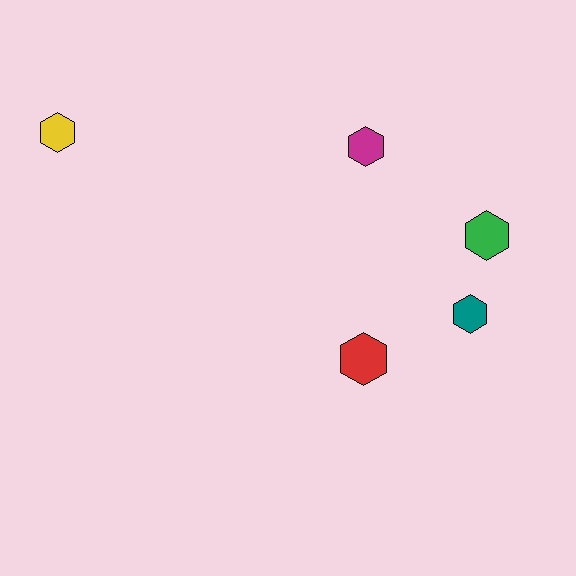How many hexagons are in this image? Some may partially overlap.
There are 5 hexagons.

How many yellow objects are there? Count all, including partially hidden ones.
There is 1 yellow object.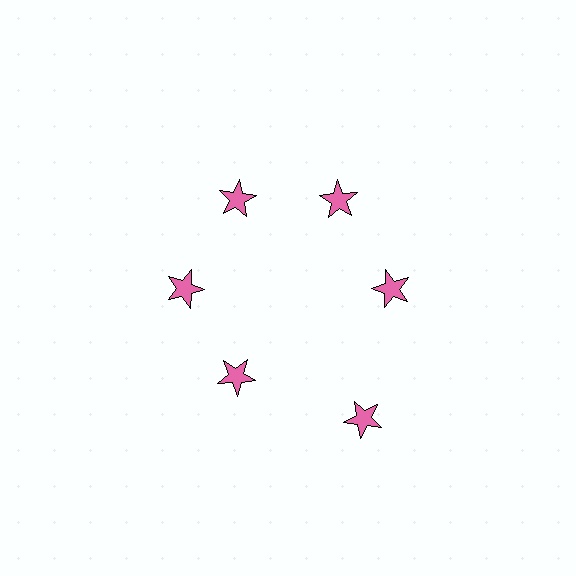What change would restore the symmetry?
The symmetry would be restored by moving it inward, back onto the ring so that all 6 stars sit at equal angles and equal distance from the center.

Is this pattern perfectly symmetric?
No. The 6 pink stars are arranged in a ring, but one element near the 5 o'clock position is pushed outward from the center, breaking the 6-fold rotational symmetry.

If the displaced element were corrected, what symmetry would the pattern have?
It would have 6-fold rotational symmetry — the pattern would map onto itself every 60 degrees.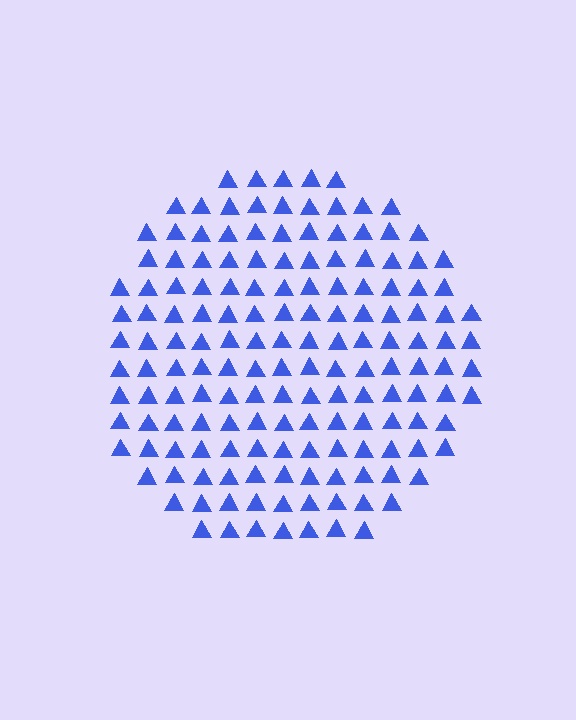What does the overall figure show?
The overall figure shows a circle.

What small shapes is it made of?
It is made of small triangles.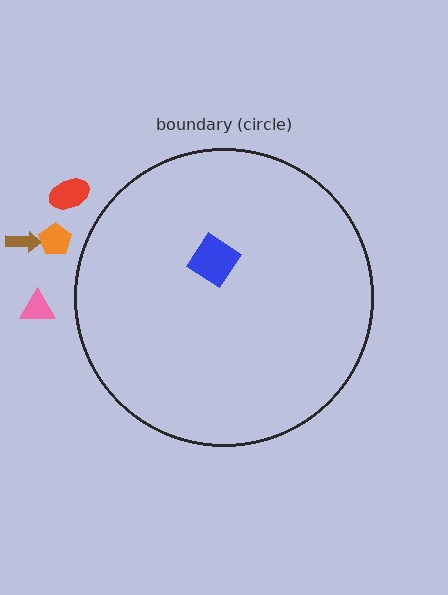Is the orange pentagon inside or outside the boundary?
Outside.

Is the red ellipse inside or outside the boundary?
Outside.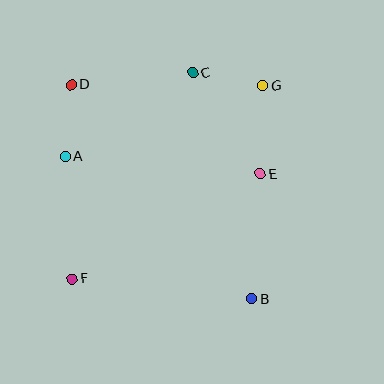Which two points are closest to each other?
Points C and G are closest to each other.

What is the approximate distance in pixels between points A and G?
The distance between A and G is approximately 210 pixels.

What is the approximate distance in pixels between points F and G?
The distance between F and G is approximately 271 pixels.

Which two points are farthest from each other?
Points B and D are farthest from each other.